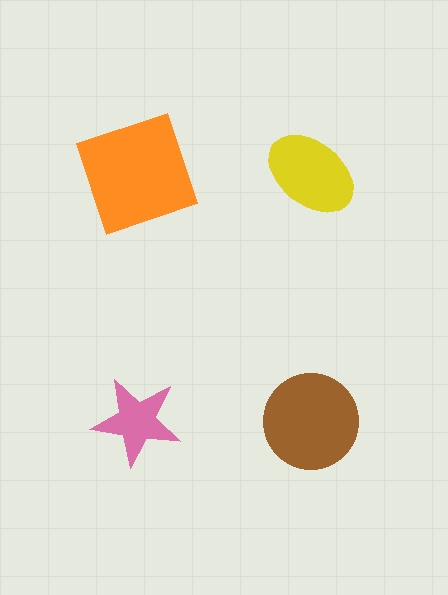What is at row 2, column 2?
A brown circle.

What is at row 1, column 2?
A yellow ellipse.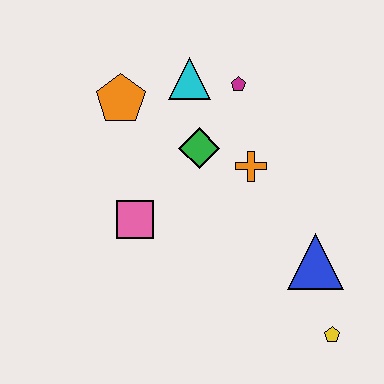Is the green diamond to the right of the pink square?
Yes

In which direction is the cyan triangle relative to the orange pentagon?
The cyan triangle is to the right of the orange pentagon.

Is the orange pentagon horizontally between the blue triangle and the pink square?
No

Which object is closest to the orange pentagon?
The cyan triangle is closest to the orange pentagon.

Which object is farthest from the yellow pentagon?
The orange pentagon is farthest from the yellow pentagon.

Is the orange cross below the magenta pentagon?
Yes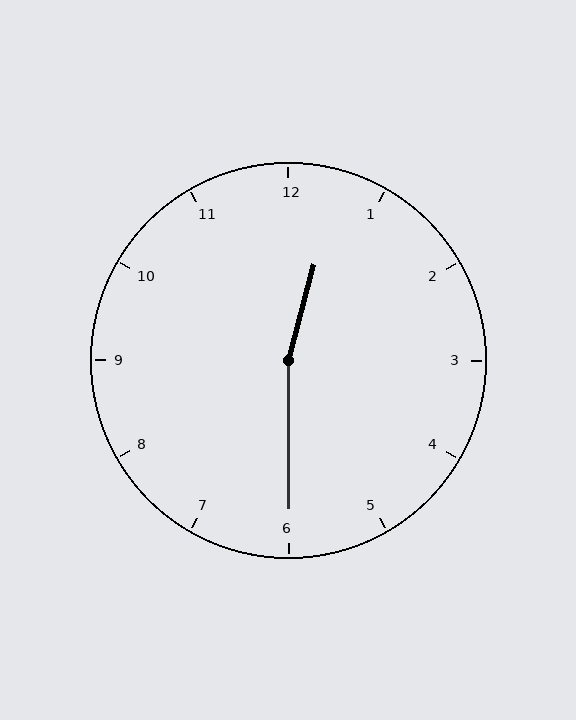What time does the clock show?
12:30.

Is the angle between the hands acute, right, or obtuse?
It is obtuse.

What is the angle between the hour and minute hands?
Approximately 165 degrees.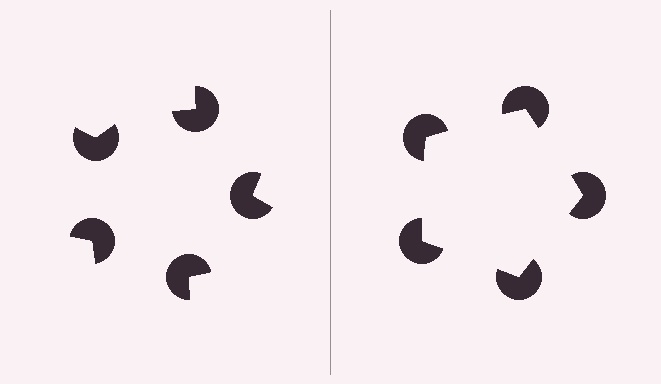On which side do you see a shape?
An illusory pentagon appears on the right side. On the left side the wedge cuts are rotated, so no coherent shape forms.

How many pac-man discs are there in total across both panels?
10 — 5 on each side.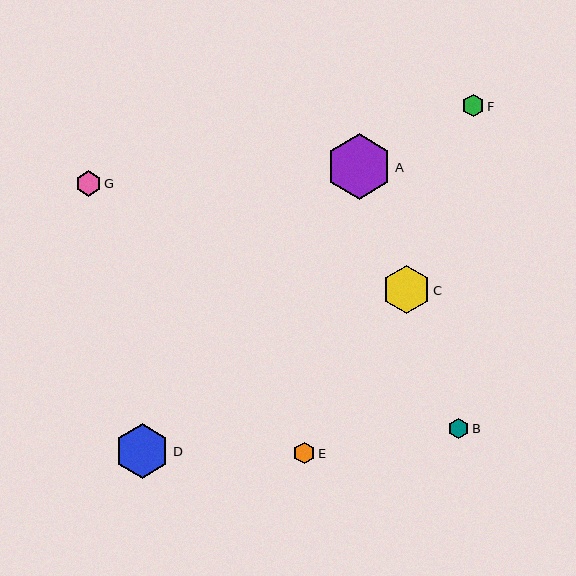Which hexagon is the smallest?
Hexagon B is the smallest with a size of approximately 20 pixels.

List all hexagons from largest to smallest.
From largest to smallest: A, D, C, G, F, E, B.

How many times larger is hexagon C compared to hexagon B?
Hexagon C is approximately 2.4 times the size of hexagon B.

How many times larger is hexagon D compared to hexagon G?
Hexagon D is approximately 2.2 times the size of hexagon G.